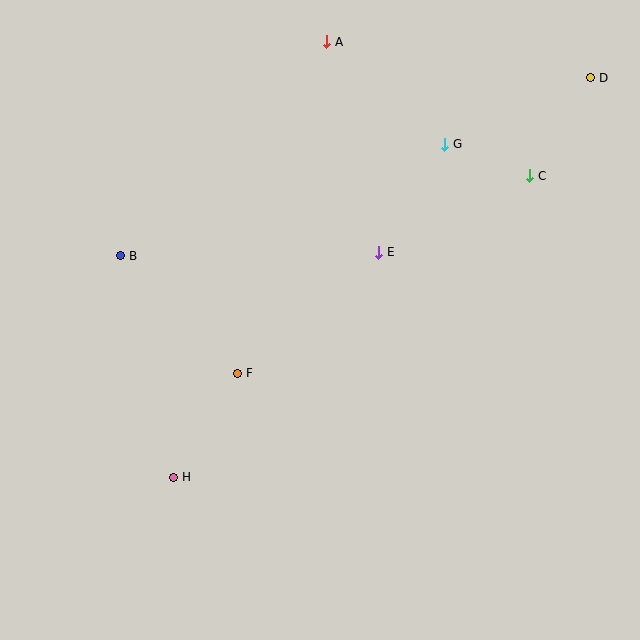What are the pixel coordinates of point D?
Point D is at (591, 78).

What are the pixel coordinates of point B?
Point B is at (121, 256).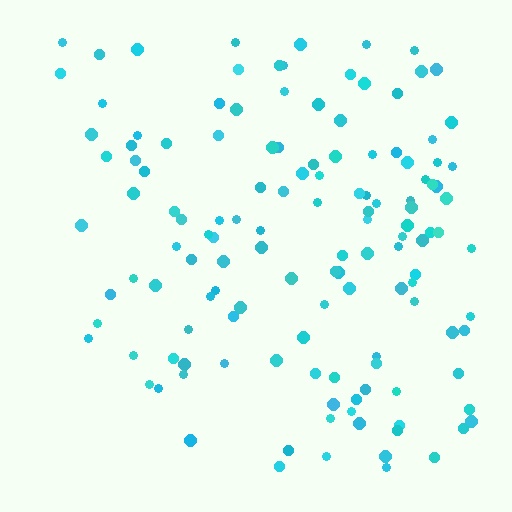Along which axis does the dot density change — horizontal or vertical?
Horizontal.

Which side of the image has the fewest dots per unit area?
The left.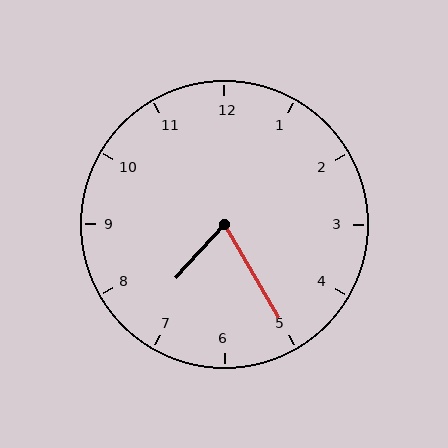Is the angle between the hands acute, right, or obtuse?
It is acute.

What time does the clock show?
7:25.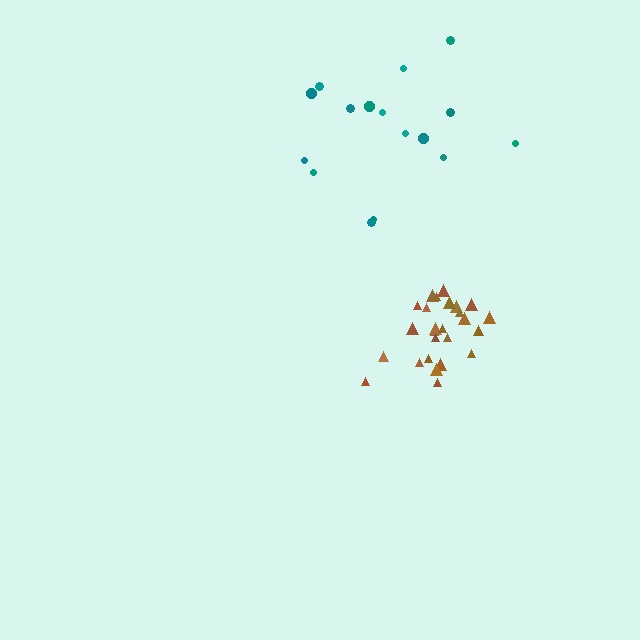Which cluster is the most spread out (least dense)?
Teal.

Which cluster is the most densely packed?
Brown.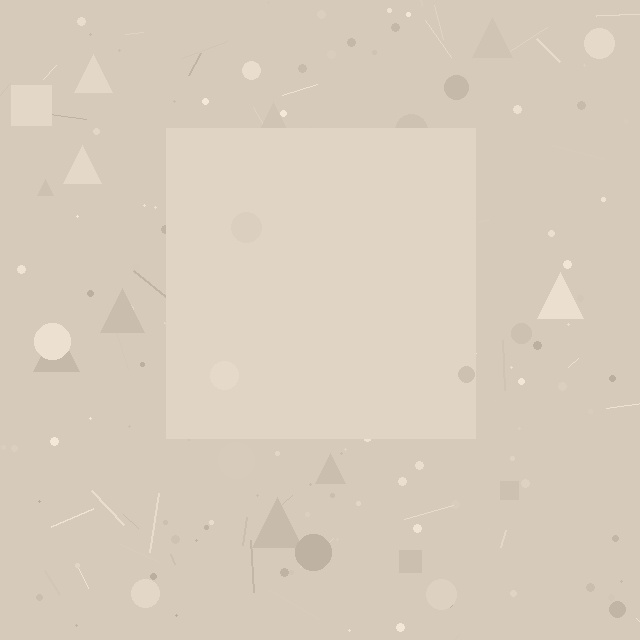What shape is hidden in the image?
A square is hidden in the image.